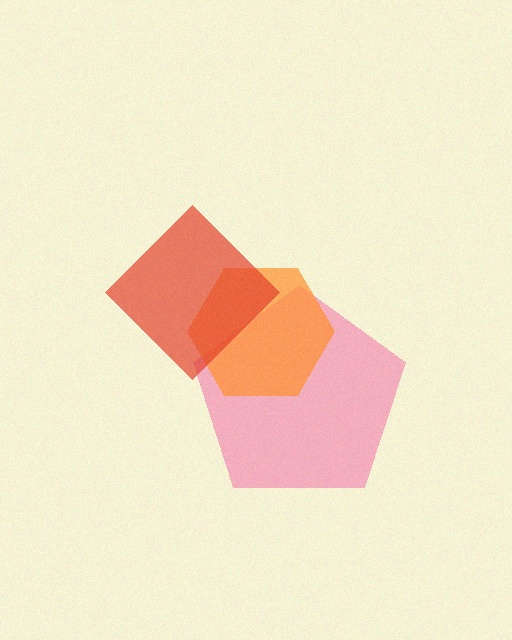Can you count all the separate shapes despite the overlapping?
Yes, there are 3 separate shapes.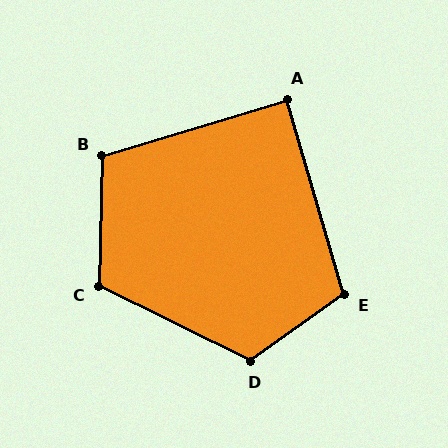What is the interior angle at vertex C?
Approximately 115 degrees (obtuse).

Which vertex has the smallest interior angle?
A, at approximately 89 degrees.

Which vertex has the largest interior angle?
D, at approximately 118 degrees.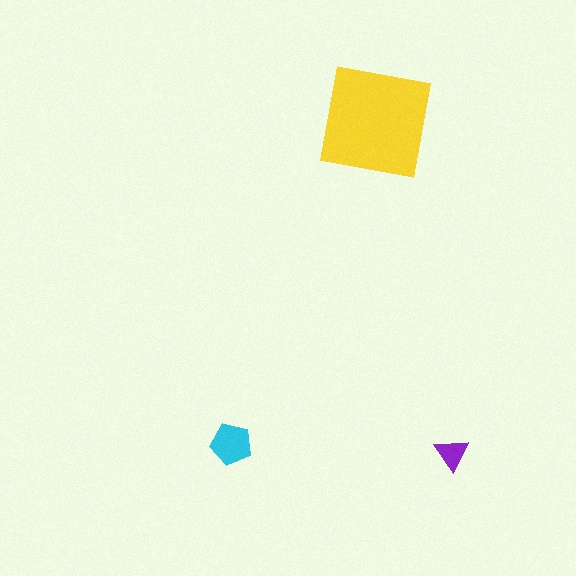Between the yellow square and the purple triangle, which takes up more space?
The yellow square.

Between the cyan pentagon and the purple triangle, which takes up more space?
The cyan pentagon.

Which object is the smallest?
The purple triangle.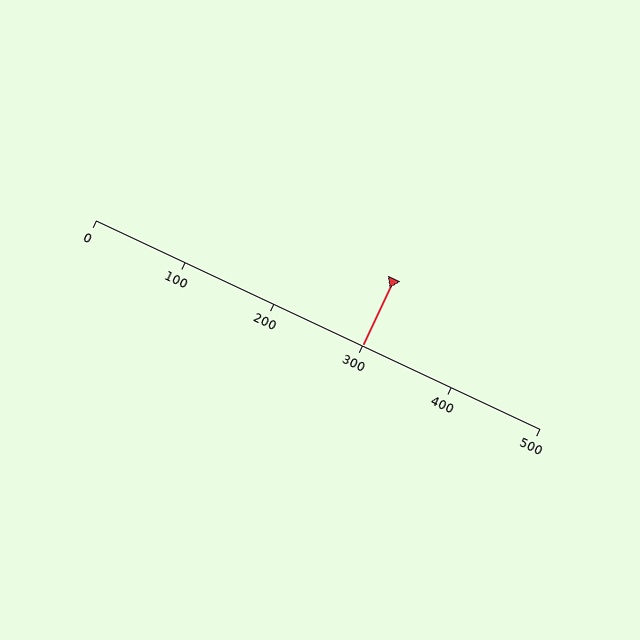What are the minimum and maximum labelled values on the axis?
The axis runs from 0 to 500.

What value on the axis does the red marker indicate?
The marker indicates approximately 300.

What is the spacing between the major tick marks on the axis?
The major ticks are spaced 100 apart.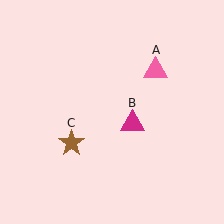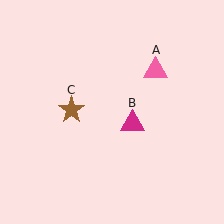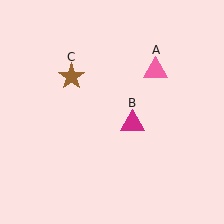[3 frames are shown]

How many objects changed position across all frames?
1 object changed position: brown star (object C).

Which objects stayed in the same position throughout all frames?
Pink triangle (object A) and magenta triangle (object B) remained stationary.